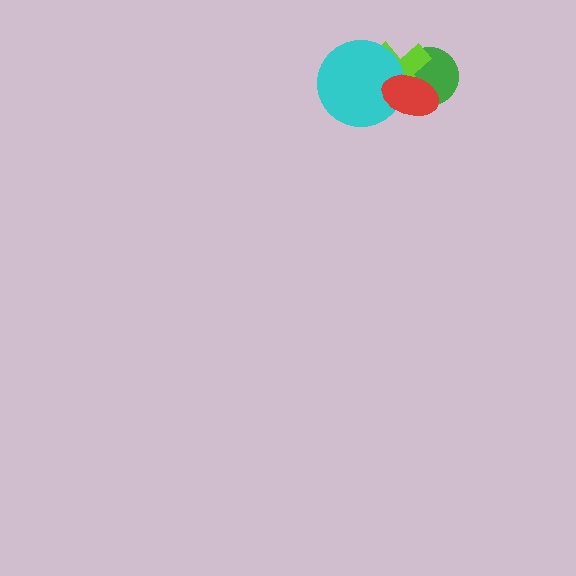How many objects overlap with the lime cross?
3 objects overlap with the lime cross.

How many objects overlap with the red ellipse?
3 objects overlap with the red ellipse.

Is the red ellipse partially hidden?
No, no other shape covers it.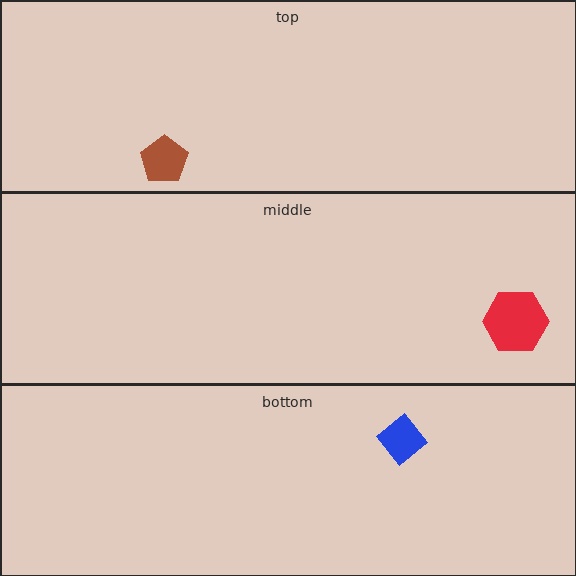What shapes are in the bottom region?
The blue diamond.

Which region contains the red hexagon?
The middle region.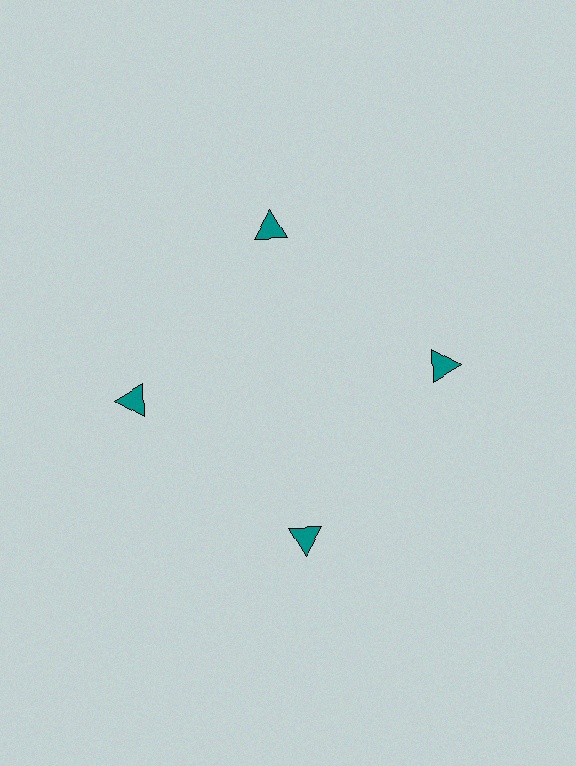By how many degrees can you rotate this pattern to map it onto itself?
The pattern maps onto itself every 90 degrees of rotation.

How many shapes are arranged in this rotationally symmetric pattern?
There are 4 shapes, arranged in 4 groups of 1.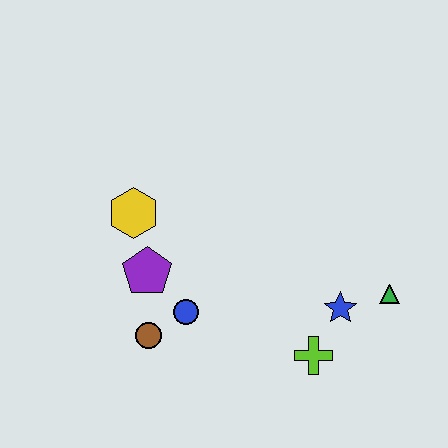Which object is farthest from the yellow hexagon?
The green triangle is farthest from the yellow hexagon.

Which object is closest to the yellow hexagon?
The purple pentagon is closest to the yellow hexagon.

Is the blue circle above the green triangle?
No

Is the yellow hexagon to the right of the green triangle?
No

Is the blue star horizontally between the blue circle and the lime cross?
No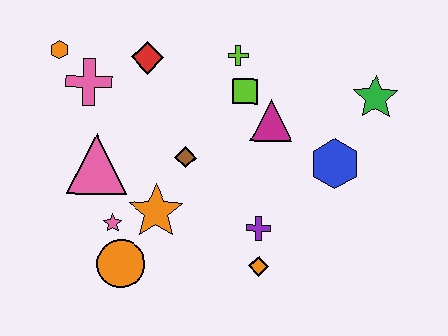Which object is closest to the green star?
The blue hexagon is closest to the green star.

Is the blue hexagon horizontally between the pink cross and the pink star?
No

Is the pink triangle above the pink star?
Yes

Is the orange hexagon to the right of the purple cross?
No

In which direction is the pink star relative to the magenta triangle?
The pink star is to the left of the magenta triangle.